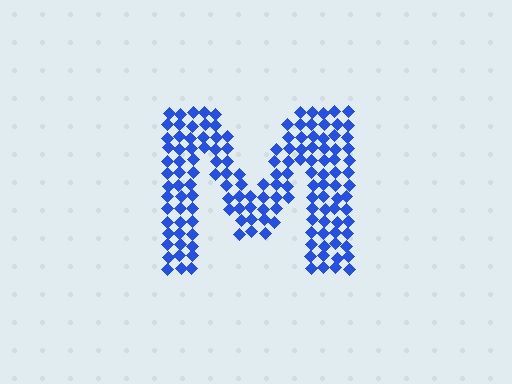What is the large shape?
The large shape is the letter M.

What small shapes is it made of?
It is made of small diamonds.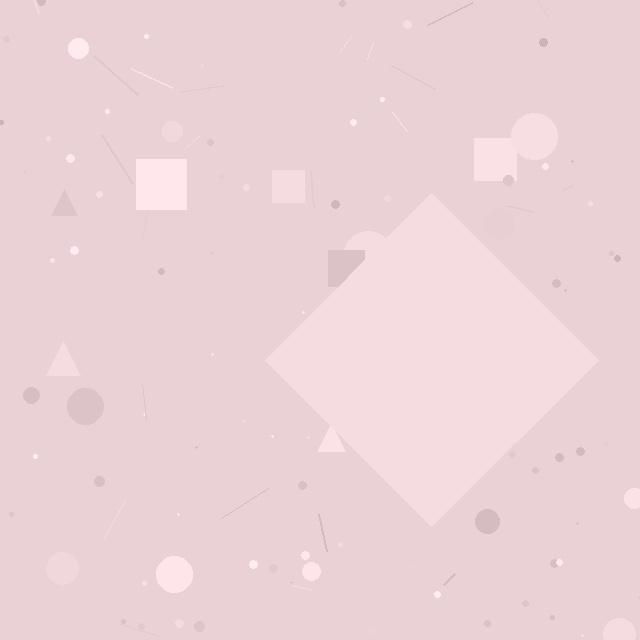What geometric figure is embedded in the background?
A diamond is embedded in the background.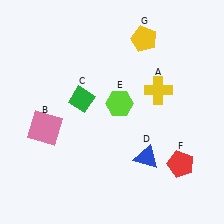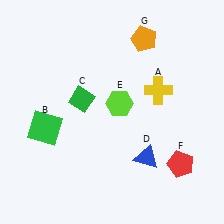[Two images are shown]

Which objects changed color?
B changed from pink to green. G changed from yellow to orange.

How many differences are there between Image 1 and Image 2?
There are 2 differences between the two images.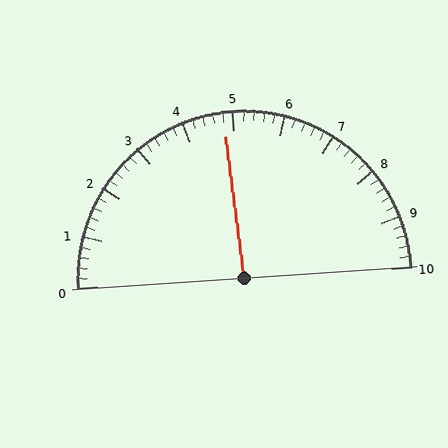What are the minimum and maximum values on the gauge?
The gauge ranges from 0 to 10.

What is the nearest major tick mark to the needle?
The nearest major tick mark is 5.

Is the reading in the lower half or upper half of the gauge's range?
The reading is in the lower half of the range (0 to 10).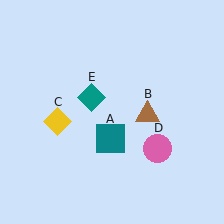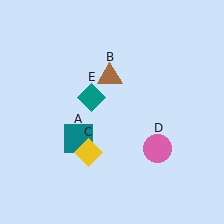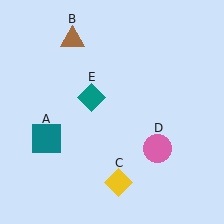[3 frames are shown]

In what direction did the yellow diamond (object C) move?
The yellow diamond (object C) moved down and to the right.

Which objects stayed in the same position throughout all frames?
Pink circle (object D) and teal diamond (object E) remained stationary.